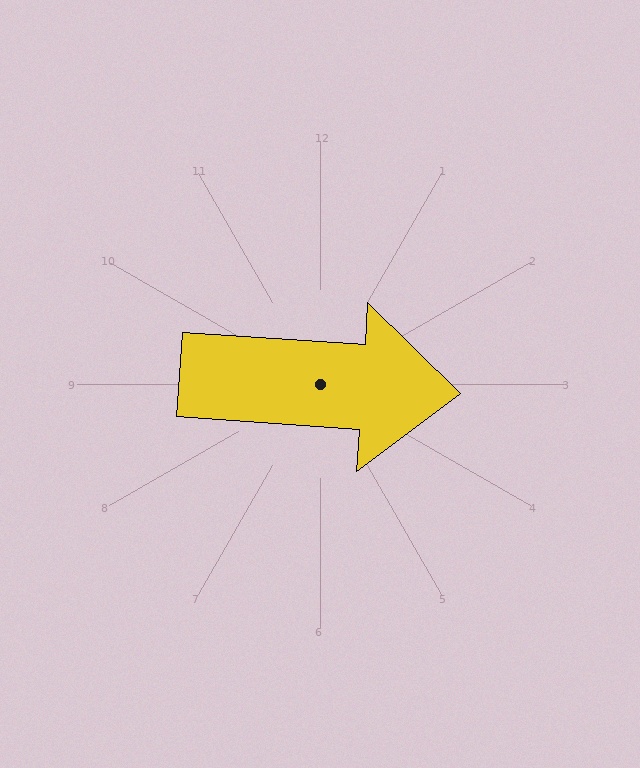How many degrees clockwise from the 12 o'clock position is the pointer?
Approximately 94 degrees.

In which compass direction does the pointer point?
East.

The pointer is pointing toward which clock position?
Roughly 3 o'clock.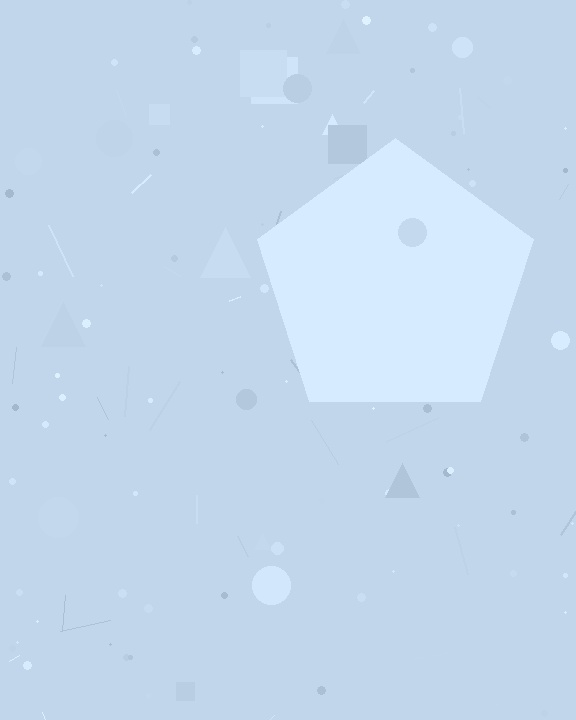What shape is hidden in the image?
A pentagon is hidden in the image.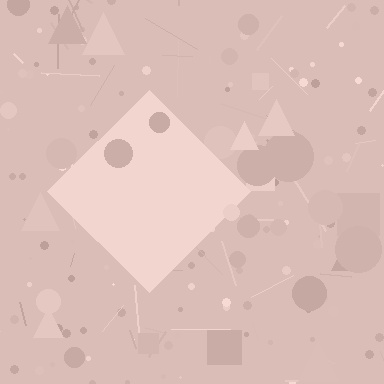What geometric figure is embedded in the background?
A diamond is embedded in the background.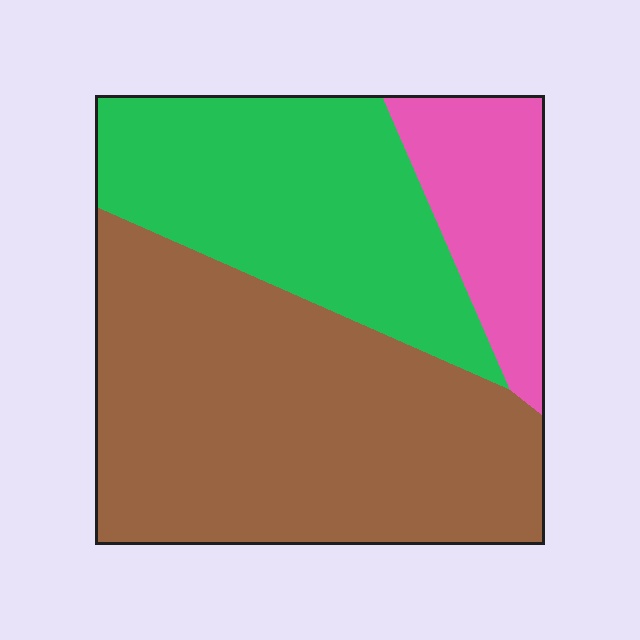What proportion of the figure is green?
Green covers roughly 30% of the figure.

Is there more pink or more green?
Green.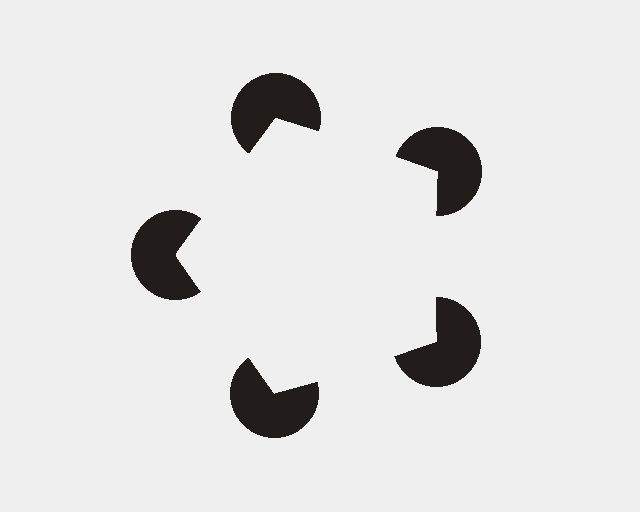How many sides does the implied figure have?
5 sides.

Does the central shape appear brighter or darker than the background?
It typically appears slightly brighter than the background, even though no actual brightness change is drawn.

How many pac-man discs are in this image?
There are 5 — one at each vertex of the illusory pentagon.